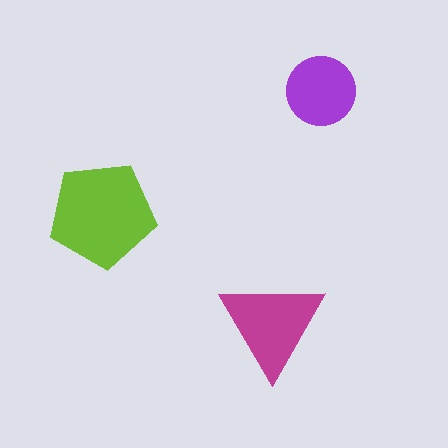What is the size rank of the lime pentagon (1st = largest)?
1st.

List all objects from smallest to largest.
The purple circle, the magenta triangle, the lime pentagon.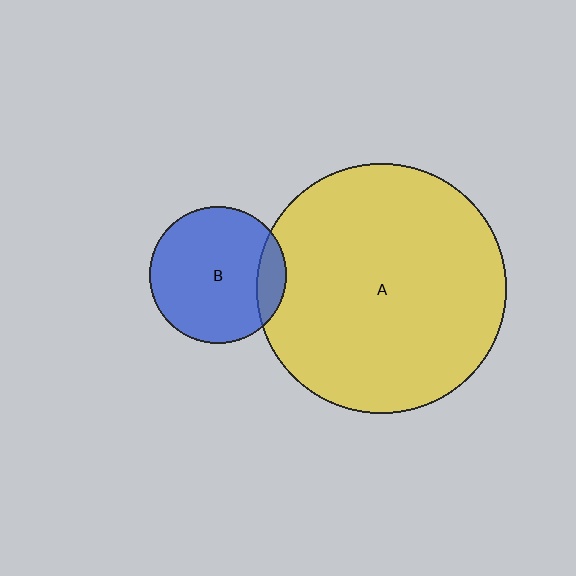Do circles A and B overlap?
Yes.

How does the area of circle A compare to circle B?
Approximately 3.4 times.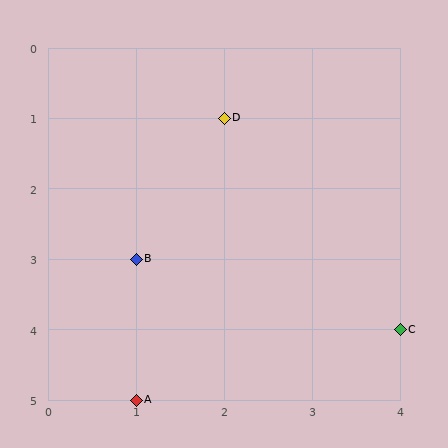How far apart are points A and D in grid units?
Points A and D are 1 column and 4 rows apart (about 4.1 grid units diagonally).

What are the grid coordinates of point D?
Point D is at grid coordinates (2, 1).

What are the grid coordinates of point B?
Point B is at grid coordinates (1, 3).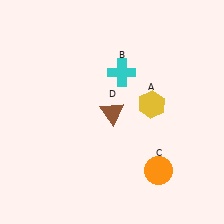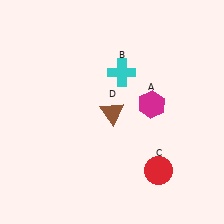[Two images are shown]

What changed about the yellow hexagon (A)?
In Image 1, A is yellow. In Image 2, it changed to magenta.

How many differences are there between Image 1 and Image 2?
There are 2 differences between the two images.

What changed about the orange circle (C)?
In Image 1, C is orange. In Image 2, it changed to red.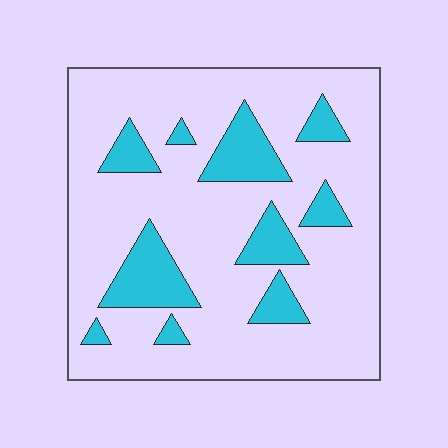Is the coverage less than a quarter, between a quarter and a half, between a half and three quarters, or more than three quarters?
Less than a quarter.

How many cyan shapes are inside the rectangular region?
10.